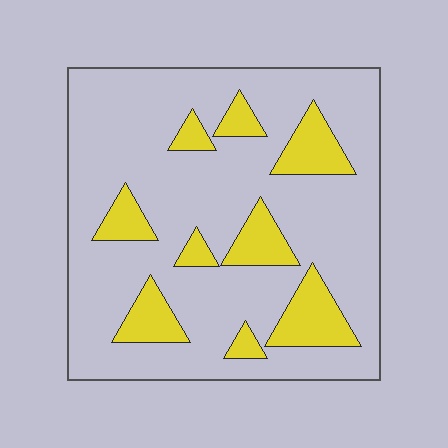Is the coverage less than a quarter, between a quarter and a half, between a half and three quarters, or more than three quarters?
Less than a quarter.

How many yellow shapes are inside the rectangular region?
9.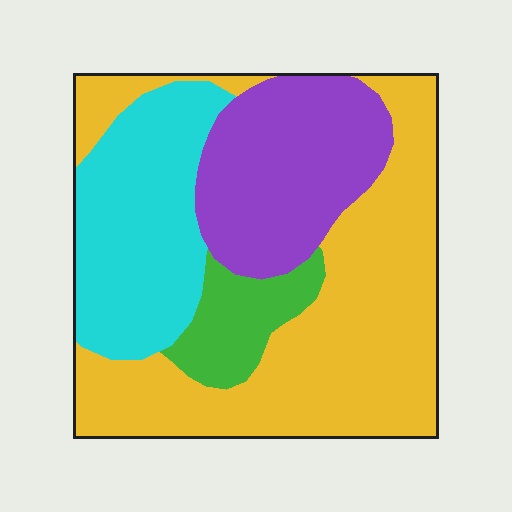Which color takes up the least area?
Green, at roughly 10%.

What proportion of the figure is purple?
Purple takes up about one fifth (1/5) of the figure.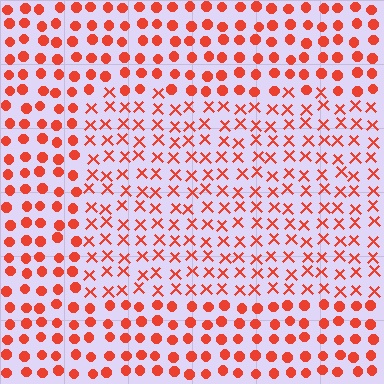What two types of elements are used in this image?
The image uses X marks inside the rectangle region and circles outside it.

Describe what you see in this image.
The image is filled with small red elements arranged in a uniform grid. A rectangle-shaped region contains X marks, while the surrounding area contains circles. The boundary is defined purely by the change in element shape.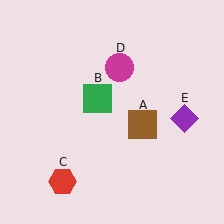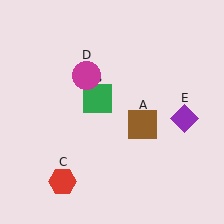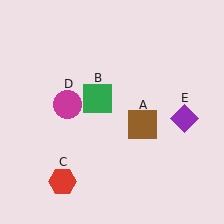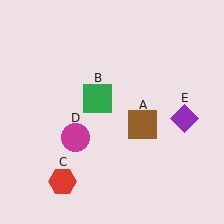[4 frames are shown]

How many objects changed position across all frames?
1 object changed position: magenta circle (object D).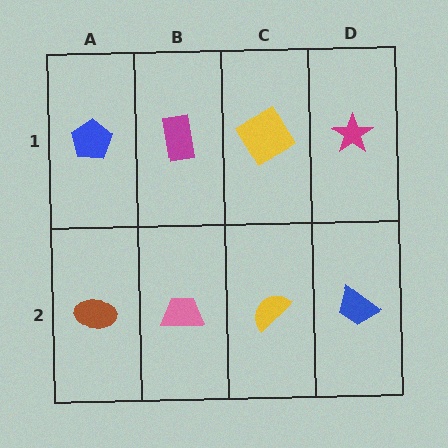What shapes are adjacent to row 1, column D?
A blue trapezoid (row 2, column D), a yellow square (row 1, column C).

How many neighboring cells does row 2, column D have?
2.